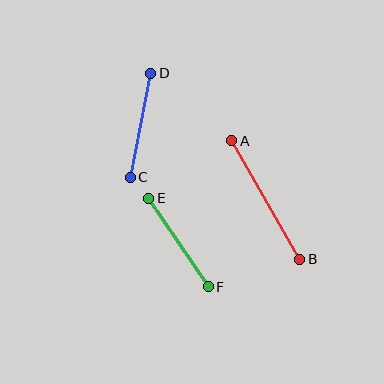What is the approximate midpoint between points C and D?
The midpoint is at approximately (140, 125) pixels.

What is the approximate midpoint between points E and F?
The midpoint is at approximately (178, 243) pixels.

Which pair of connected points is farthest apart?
Points A and B are farthest apart.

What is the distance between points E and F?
The distance is approximately 106 pixels.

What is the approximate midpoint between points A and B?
The midpoint is at approximately (266, 200) pixels.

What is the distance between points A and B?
The distance is approximately 137 pixels.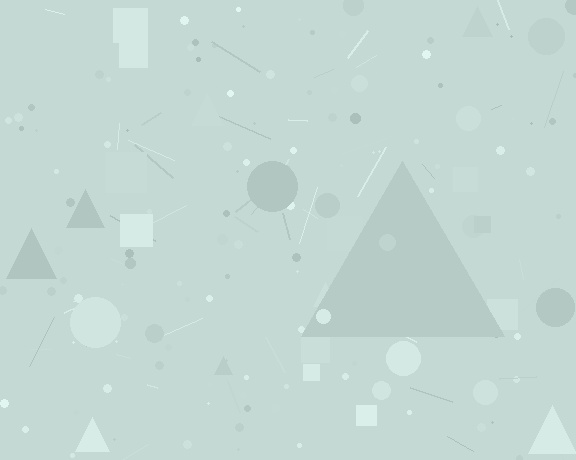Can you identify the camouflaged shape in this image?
The camouflaged shape is a triangle.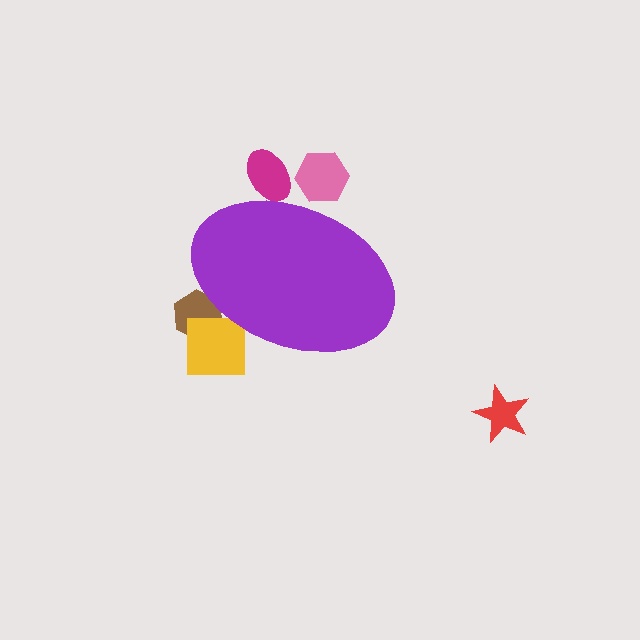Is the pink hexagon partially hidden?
Yes, the pink hexagon is partially hidden behind the purple ellipse.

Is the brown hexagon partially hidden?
Yes, the brown hexagon is partially hidden behind the purple ellipse.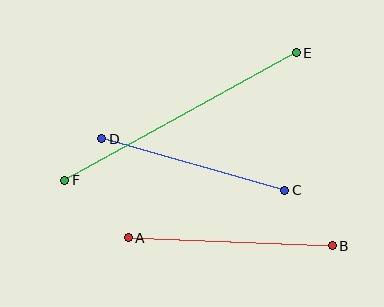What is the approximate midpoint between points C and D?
The midpoint is at approximately (193, 165) pixels.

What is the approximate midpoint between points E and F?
The midpoint is at approximately (180, 116) pixels.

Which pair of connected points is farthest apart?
Points E and F are farthest apart.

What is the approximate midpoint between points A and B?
The midpoint is at approximately (230, 242) pixels.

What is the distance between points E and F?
The distance is approximately 264 pixels.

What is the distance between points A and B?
The distance is approximately 204 pixels.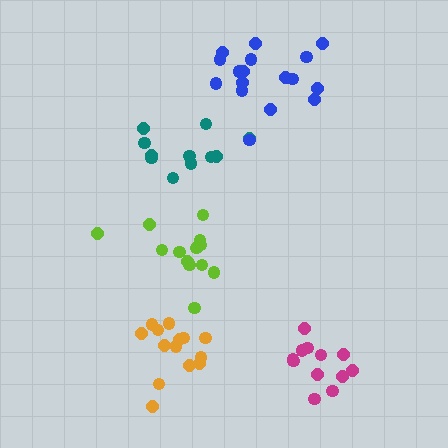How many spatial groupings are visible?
There are 5 spatial groupings.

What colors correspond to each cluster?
The clusters are colored: orange, teal, magenta, lime, blue.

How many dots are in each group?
Group 1: 14 dots, Group 2: 11 dots, Group 3: 12 dots, Group 4: 14 dots, Group 5: 17 dots (68 total).